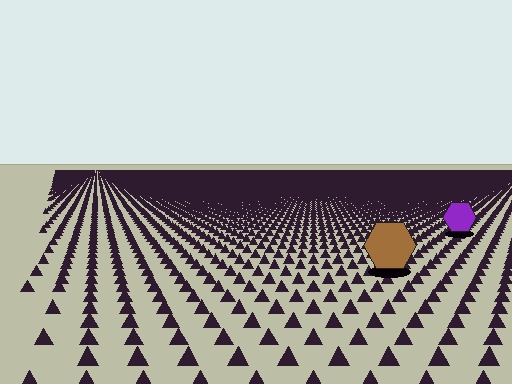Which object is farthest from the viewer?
The purple hexagon is farthest from the viewer. It appears smaller and the ground texture around it is denser.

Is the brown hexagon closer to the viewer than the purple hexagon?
Yes. The brown hexagon is closer — you can tell from the texture gradient: the ground texture is coarser near it.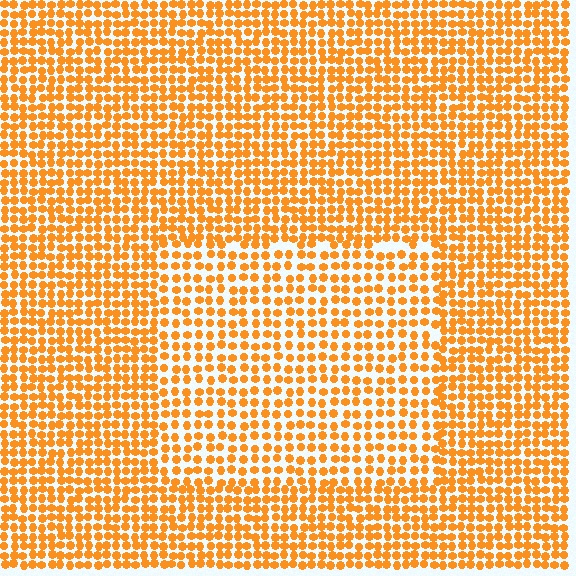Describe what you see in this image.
The image contains small orange elements arranged at two different densities. A rectangle-shaped region is visible where the elements are less densely packed than the surrounding area.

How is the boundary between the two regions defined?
The boundary is defined by a change in element density (approximately 1.5x ratio). All elements are the same color, size, and shape.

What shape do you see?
I see a rectangle.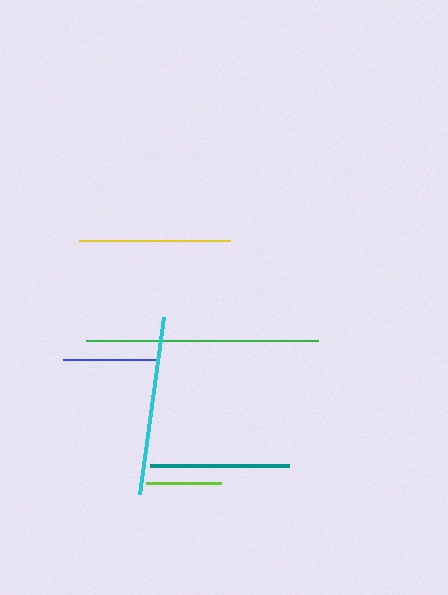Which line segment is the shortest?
The lime line is the shortest at approximately 75 pixels.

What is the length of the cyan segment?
The cyan segment is approximately 179 pixels long.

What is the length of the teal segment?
The teal segment is approximately 139 pixels long.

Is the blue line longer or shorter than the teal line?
The teal line is longer than the blue line.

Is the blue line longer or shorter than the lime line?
The blue line is longer than the lime line.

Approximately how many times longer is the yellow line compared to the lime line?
The yellow line is approximately 2.0 times the length of the lime line.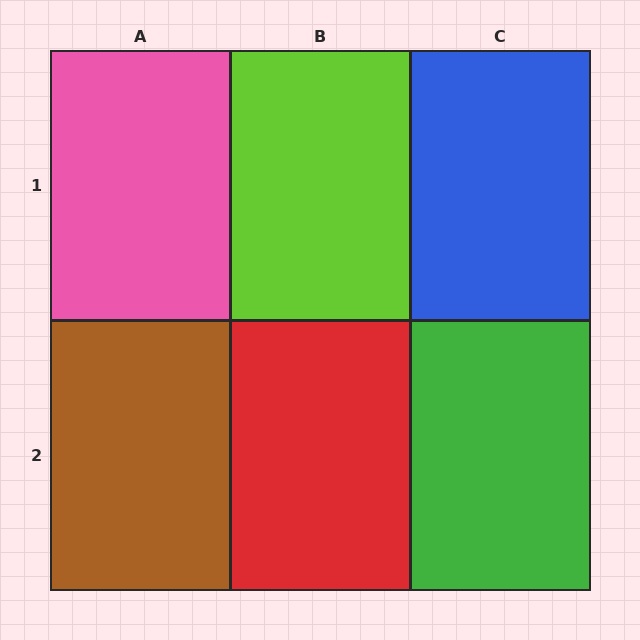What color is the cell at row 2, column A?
Brown.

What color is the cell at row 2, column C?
Green.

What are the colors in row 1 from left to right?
Pink, lime, blue.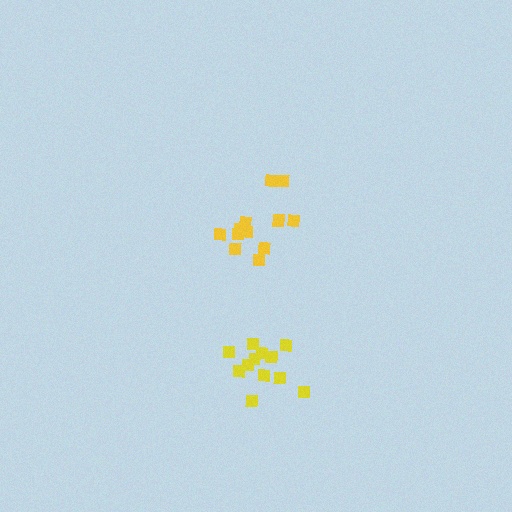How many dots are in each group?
Group 1: 12 dots, Group 2: 12 dots (24 total).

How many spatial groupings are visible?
There are 2 spatial groupings.